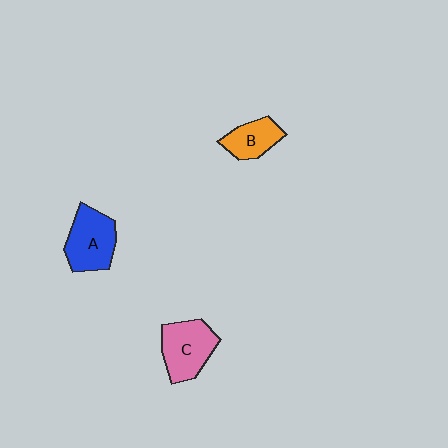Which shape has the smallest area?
Shape B (orange).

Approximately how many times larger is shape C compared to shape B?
Approximately 1.5 times.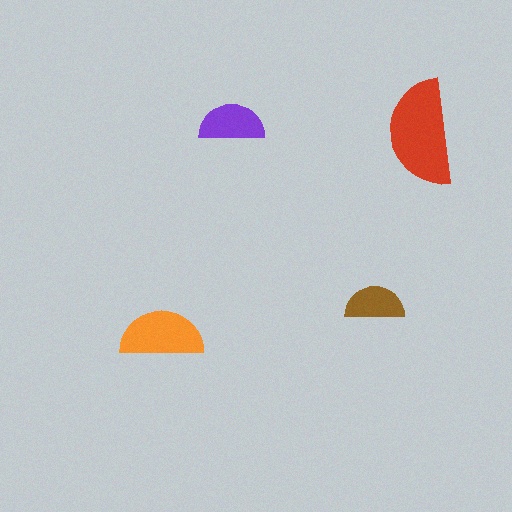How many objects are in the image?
There are 4 objects in the image.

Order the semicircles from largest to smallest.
the red one, the orange one, the purple one, the brown one.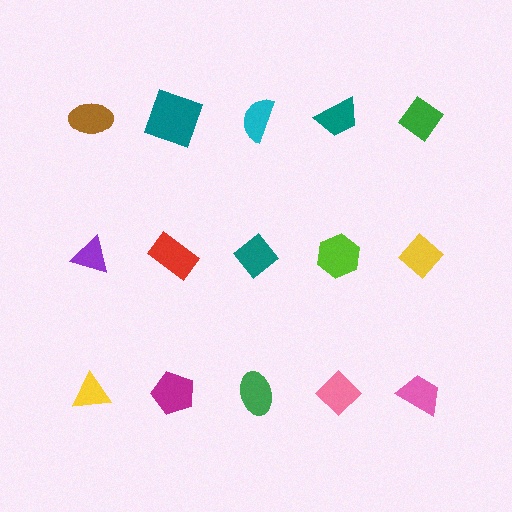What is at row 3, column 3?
A green ellipse.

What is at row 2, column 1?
A purple triangle.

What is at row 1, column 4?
A teal trapezoid.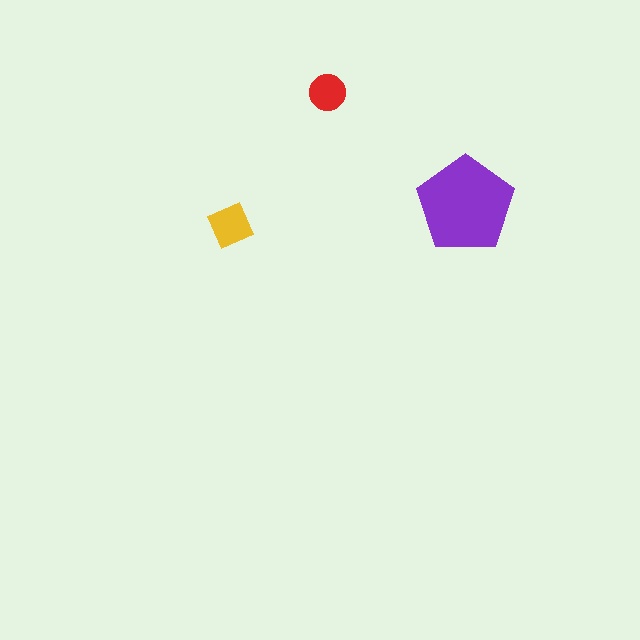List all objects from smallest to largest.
The red circle, the yellow diamond, the purple pentagon.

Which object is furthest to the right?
The purple pentagon is rightmost.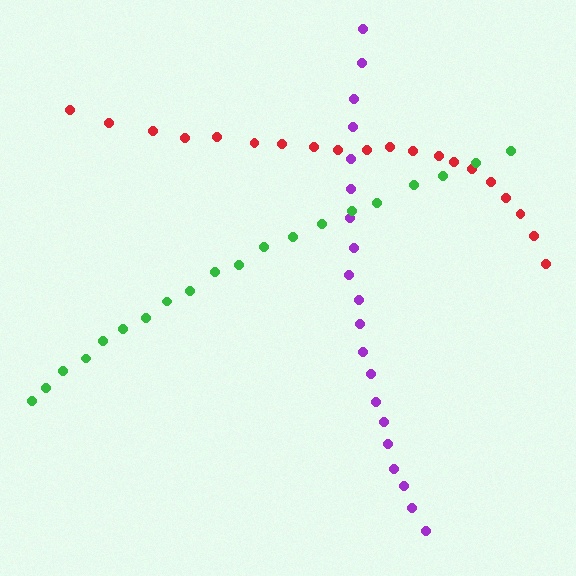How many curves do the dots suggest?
There are 3 distinct paths.